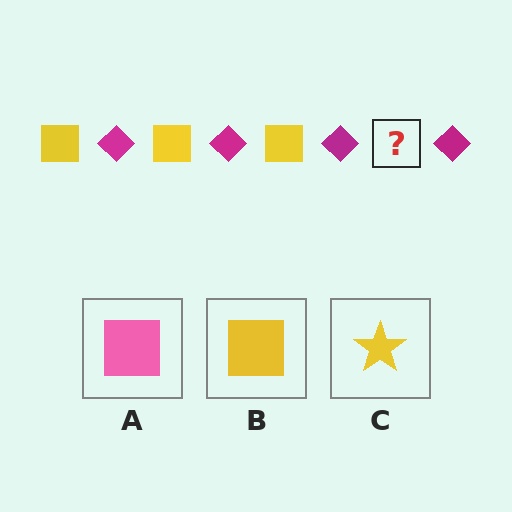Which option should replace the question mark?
Option B.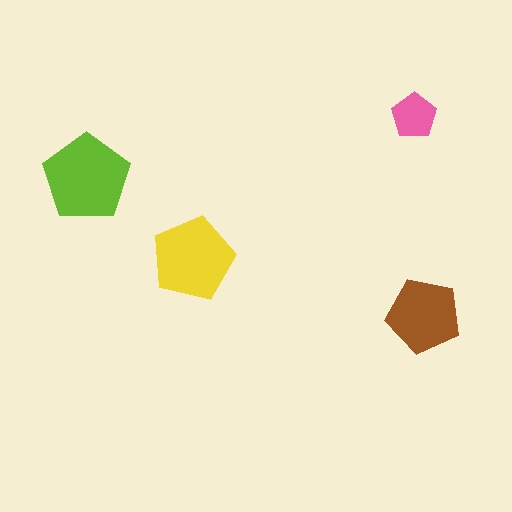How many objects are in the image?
There are 4 objects in the image.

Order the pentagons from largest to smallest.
the lime one, the yellow one, the brown one, the pink one.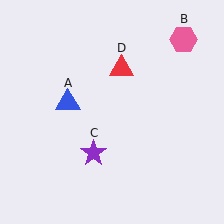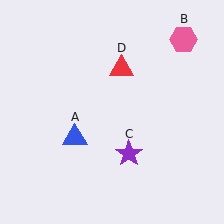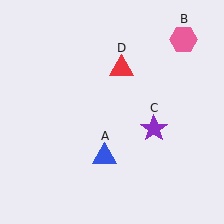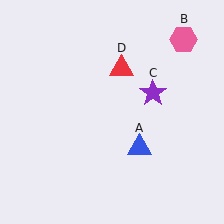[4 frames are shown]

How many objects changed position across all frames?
2 objects changed position: blue triangle (object A), purple star (object C).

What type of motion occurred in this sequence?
The blue triangle (object A), purple star (object C) rotated counterclockwise around the center of the scene.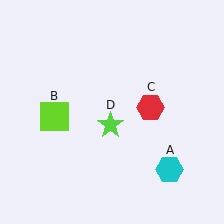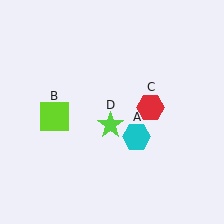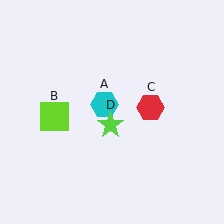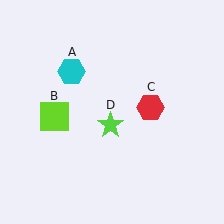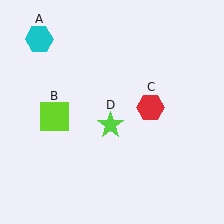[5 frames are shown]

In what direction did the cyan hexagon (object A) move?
The cyan hexagon (object A) moved up and to the left.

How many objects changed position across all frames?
1 object changed position: cyan hexagon (object A).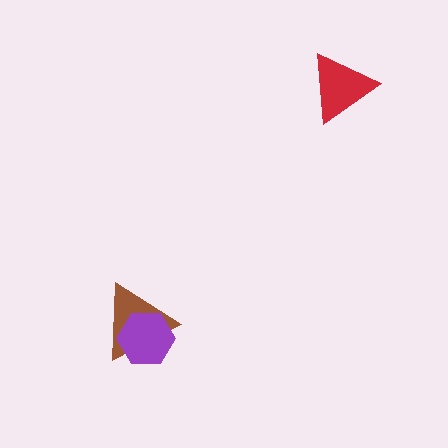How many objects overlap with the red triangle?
0 objects overlap with the red triangle.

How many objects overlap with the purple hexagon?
1 object overlaps with the purple hexagon.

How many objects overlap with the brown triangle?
1 object overlaps with the brown triangle.